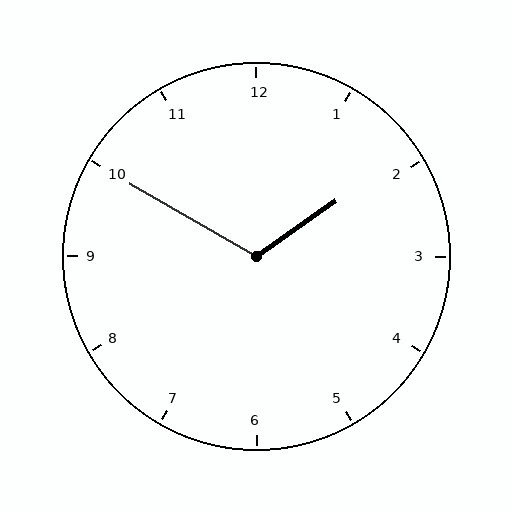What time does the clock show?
1:50.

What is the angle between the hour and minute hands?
Approximately 115 degrees.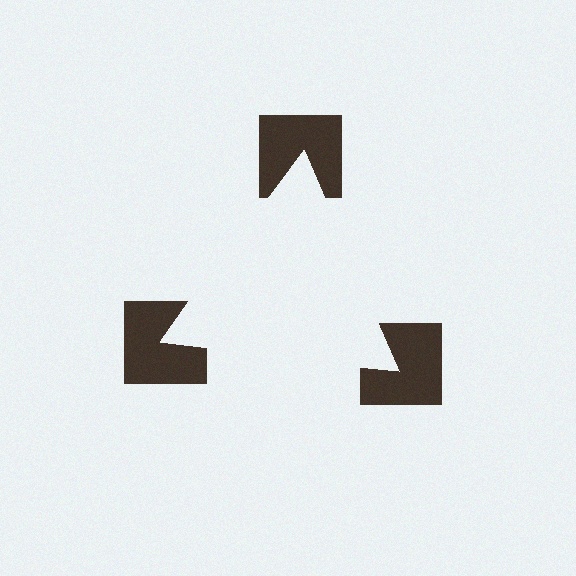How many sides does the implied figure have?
3 sides.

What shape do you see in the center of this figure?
An illusory triangle — its edges are inferred from the aligned wedge cuts in the notched squares, not physically drawn.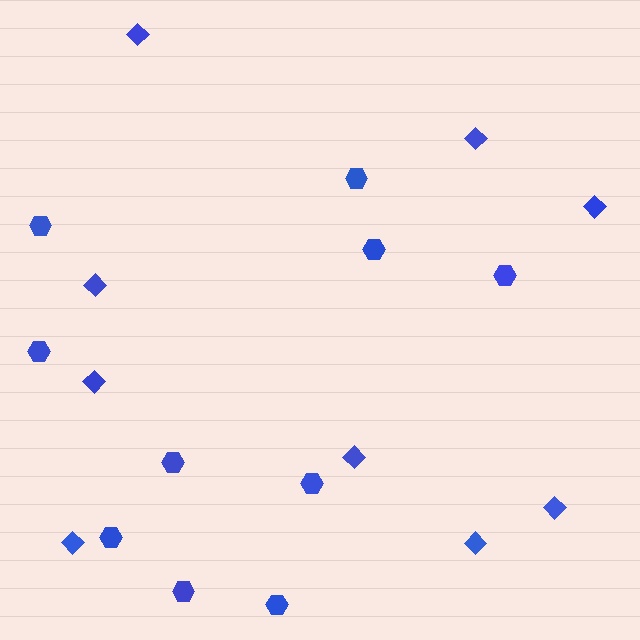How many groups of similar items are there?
There are 2 groups: one group of diamonds (9) and one group of hexagons (10).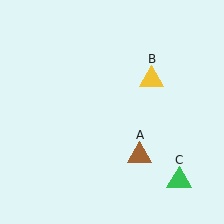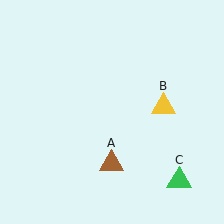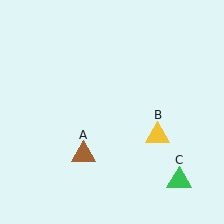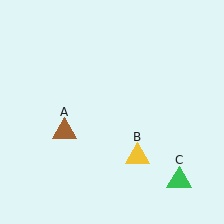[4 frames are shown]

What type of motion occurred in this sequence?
The brown triangle (object A), yellow triangle (object B) rotated clockwise around the center of the scene.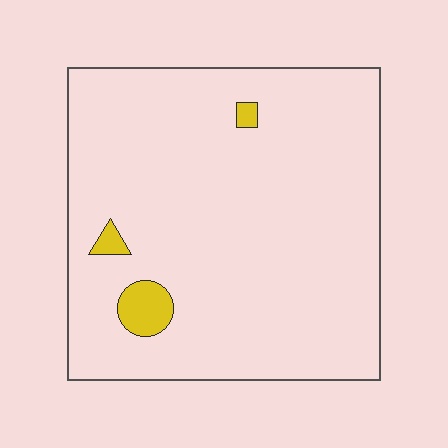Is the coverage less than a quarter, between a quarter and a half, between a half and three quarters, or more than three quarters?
Less than a quarter.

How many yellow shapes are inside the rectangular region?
3.